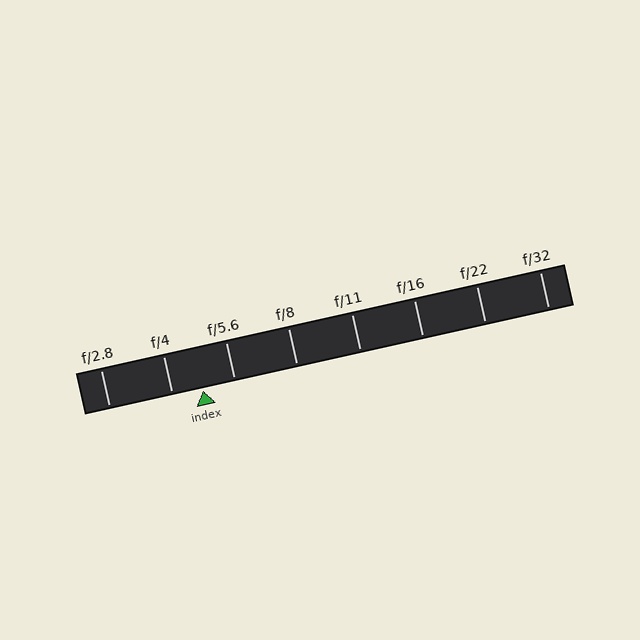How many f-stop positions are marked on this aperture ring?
There are 8 f-stop positions marked.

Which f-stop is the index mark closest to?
The index mark is closest to f/4.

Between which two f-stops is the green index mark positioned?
The index mark is between f/4 and f/5.6.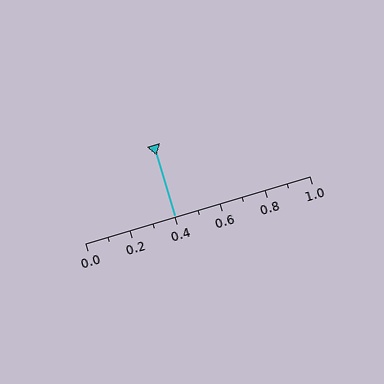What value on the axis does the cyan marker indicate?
The marker indicates approximately 0.4.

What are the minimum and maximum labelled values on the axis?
The axis runs from 0.0 to 1.0.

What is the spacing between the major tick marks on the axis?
The major ticks are spaced 0.2 apart.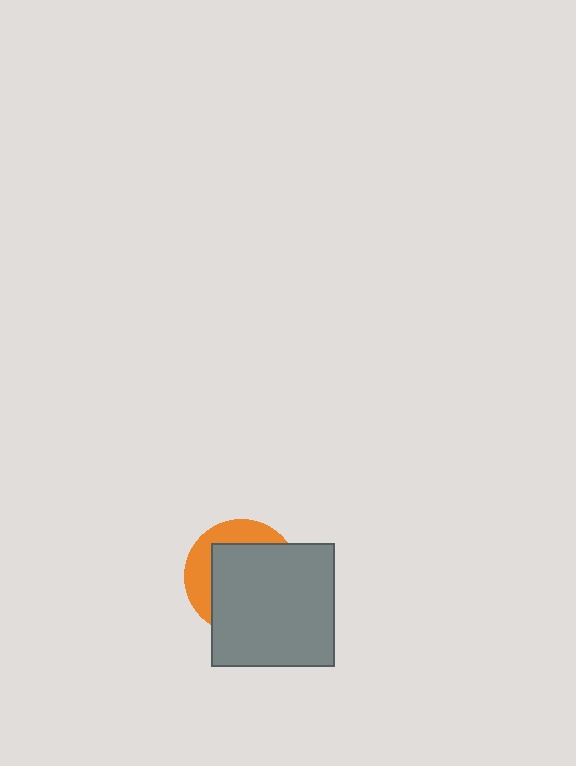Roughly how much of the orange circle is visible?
A small part of it is visible (roughly 32%).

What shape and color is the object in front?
The object in front is a gray square.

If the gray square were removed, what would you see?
You would see the complete orange circle.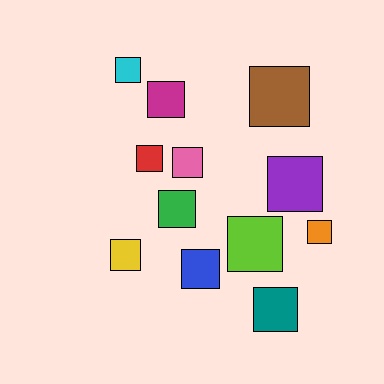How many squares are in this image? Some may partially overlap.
There are 12 squares.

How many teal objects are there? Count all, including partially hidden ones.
There is 1 teal object.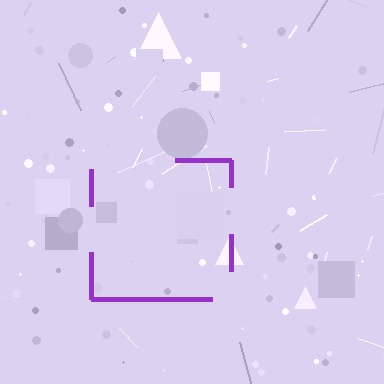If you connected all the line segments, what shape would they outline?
They would outline a square.